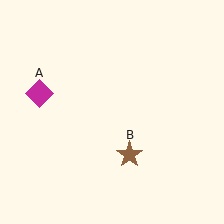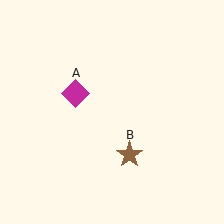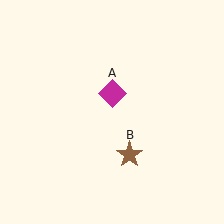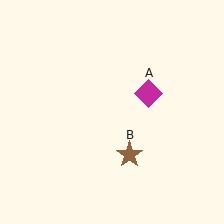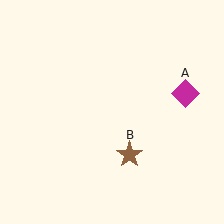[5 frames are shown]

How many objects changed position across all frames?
1 object changed position: magenta diamond (object A).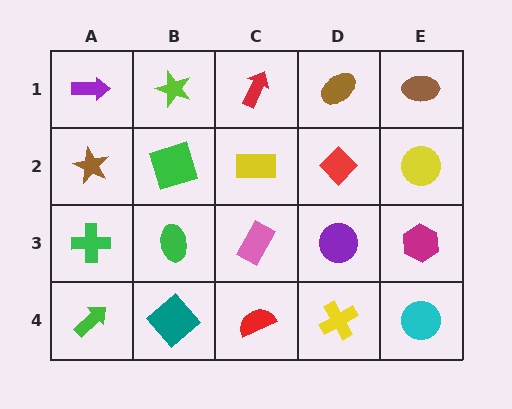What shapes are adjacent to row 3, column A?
A brown star (row 2, column A), a green arrow (row 4, column A), a green ellipse (row 3, column B).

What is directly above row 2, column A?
A purple arrow.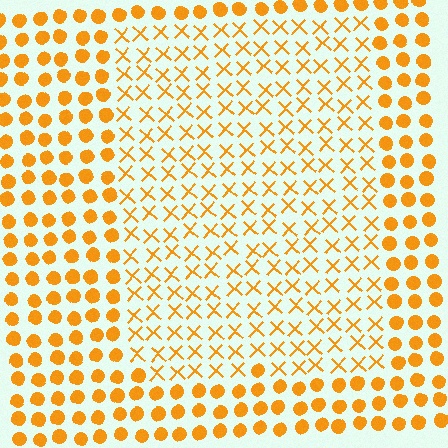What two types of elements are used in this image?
The image uses X marks inside the rectangle region and circles outside it.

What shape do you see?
I see a rectangle.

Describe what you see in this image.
The image is filled with small orange elements arranged in a uniform grid. A rectangle-shaped region contains X marks, while the surrounding area contains circles. The boundary is defined purely by the change in element shape.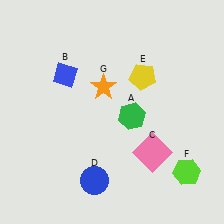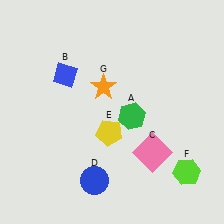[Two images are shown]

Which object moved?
The yellow pentagon (E) moved down.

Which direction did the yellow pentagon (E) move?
The yellow pentagon (E) moved down.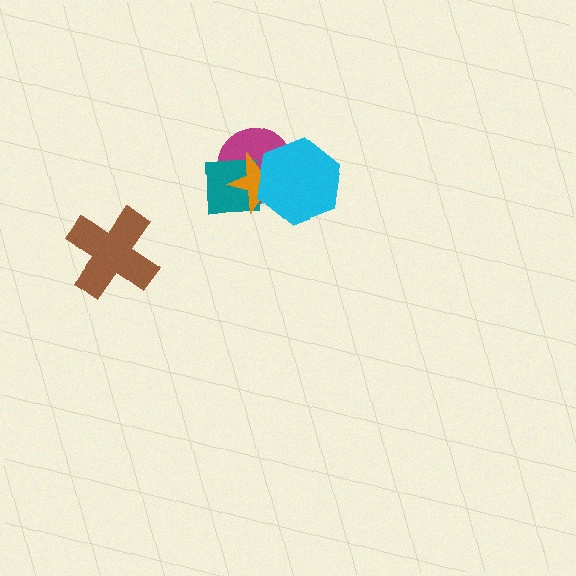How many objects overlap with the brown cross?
0 objects overlap with the brown cross.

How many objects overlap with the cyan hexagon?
2 objects overlap with the cyan hexagon.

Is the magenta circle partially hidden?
Yes, it is partially covered by another shape.